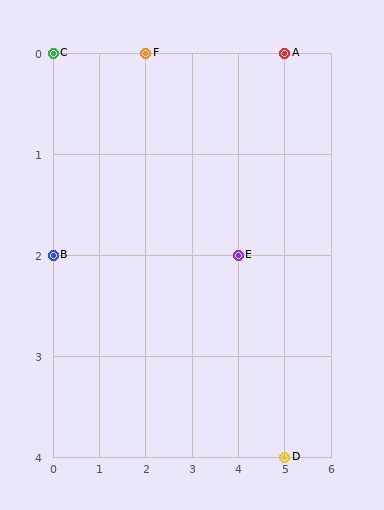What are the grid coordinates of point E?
Point E is at grid coordinates (4, 2).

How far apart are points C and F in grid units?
Points C and F are 2 columns apart.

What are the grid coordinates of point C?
Point C is at grid coordinates (0, 0).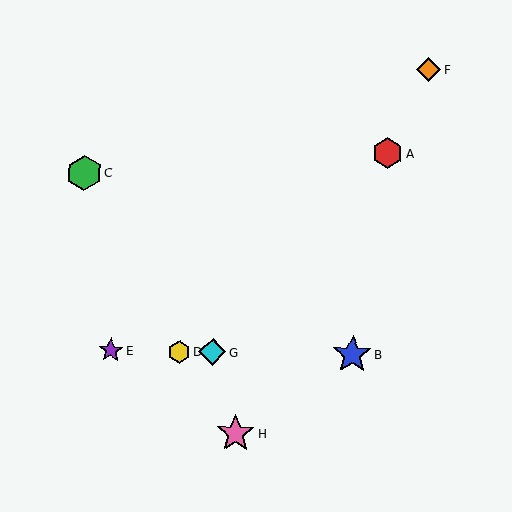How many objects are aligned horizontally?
4 objects (B, D, E, G) are aligned horizontally.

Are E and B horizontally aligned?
Yes, both are at y≈350.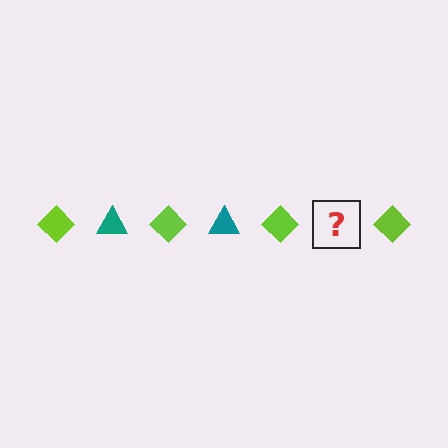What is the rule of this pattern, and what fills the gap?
The rule is that the pattern alternates between lime diamond and teal triangle. The gap should be filled with a teal triangle.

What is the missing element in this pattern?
The missing element is a teal triangle.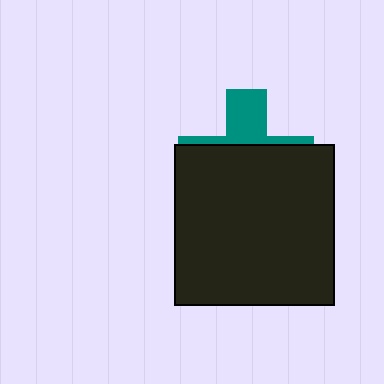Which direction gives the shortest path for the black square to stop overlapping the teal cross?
Moving down gives the shortest separation.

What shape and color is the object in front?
The object in front is a black square.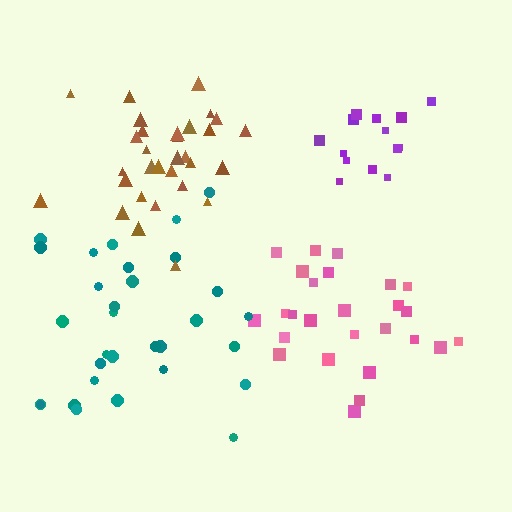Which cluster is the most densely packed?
Purple.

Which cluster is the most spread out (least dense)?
Teal.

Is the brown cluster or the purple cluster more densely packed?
Purple.